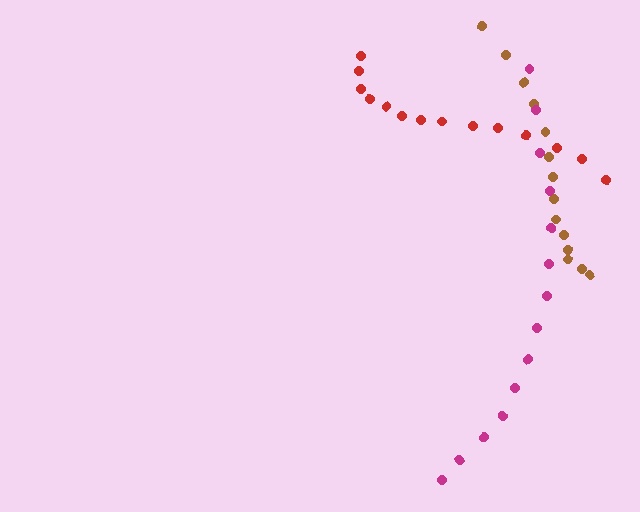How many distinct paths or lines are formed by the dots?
There are 3 distinct paths.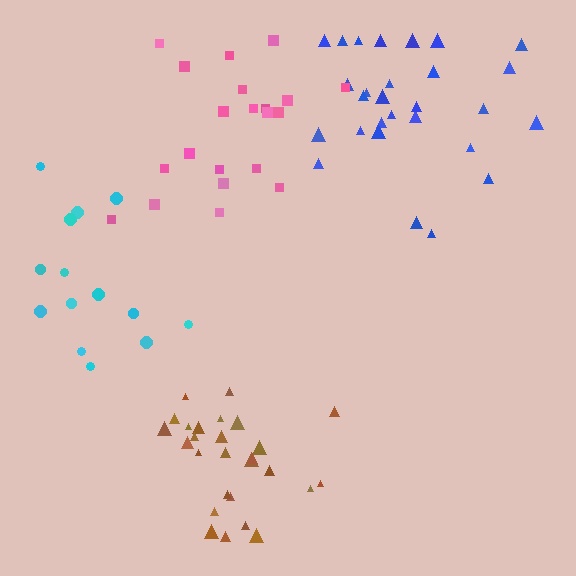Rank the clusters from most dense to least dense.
brown, pink, blue, cyan.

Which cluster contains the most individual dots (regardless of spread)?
Blue (28).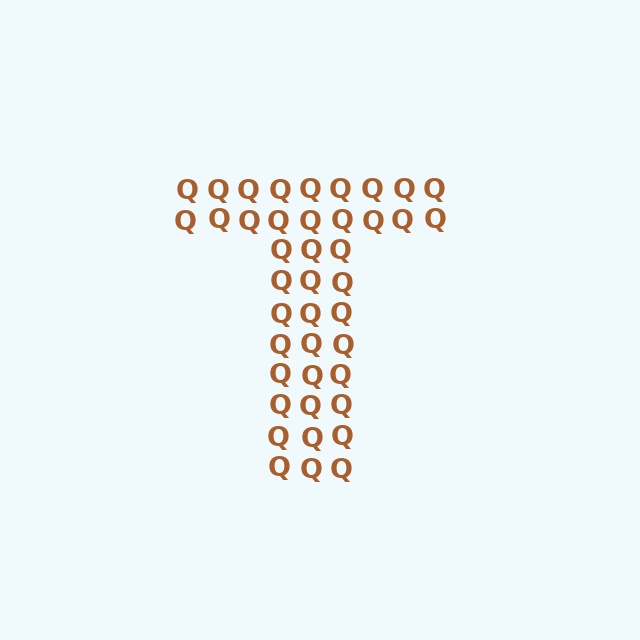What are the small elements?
The small elements are letter Q's.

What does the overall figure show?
The overall figure shows the letter T.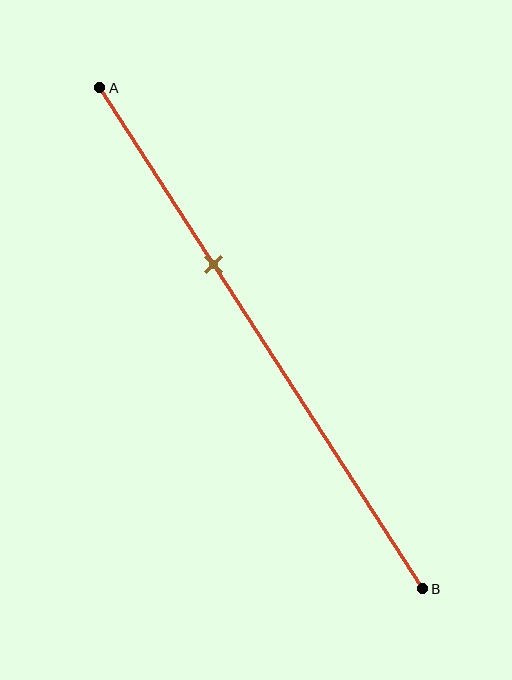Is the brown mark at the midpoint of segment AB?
No, the mark is at about 35% from A, not at the 50% midpoint.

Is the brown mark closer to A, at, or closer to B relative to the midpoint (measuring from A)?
The brown mark is closer to point A than the midpoint of segment AB.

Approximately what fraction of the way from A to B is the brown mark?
The brown mark is approximately 35% of the way from A to B.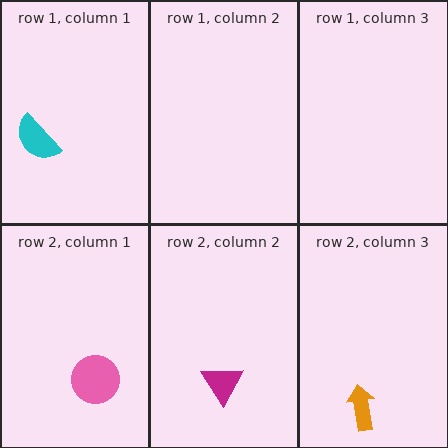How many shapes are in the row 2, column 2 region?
1.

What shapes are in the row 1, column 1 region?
The cyan semicircle.